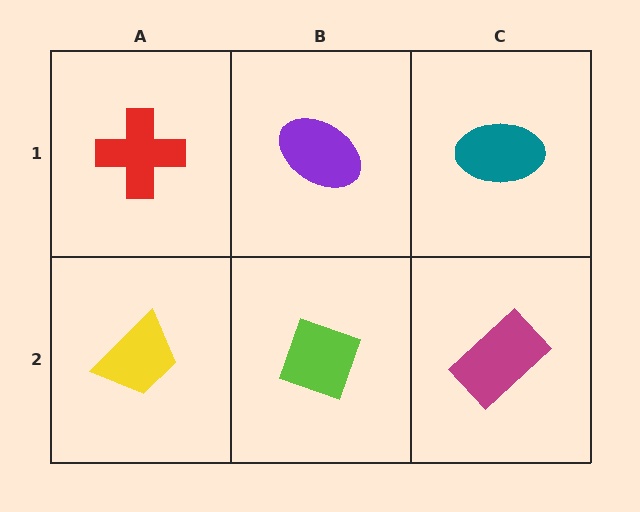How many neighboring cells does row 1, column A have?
2.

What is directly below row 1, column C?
A magenta rectangle.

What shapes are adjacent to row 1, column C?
A magenta rectangle (row 2, column C), a purple ellipse (row 1, column B).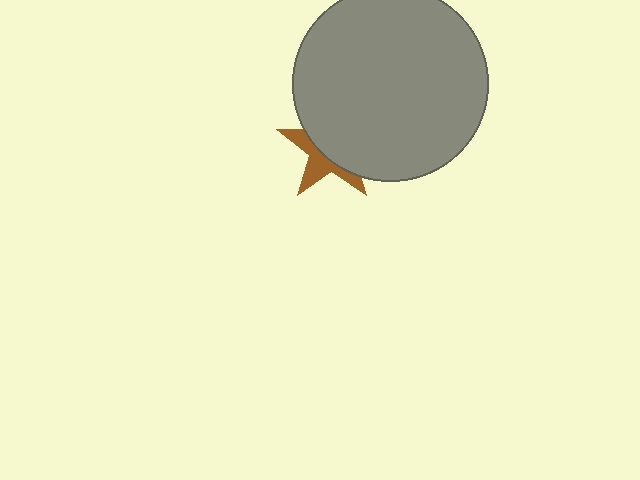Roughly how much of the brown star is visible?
A small part of it is visible (roughly 38%).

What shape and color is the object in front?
The object in front is a gray circle.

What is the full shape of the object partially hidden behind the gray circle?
The partially hidden object is a brown star.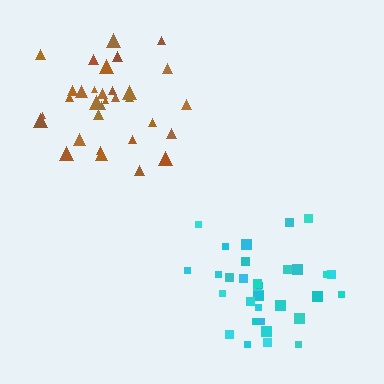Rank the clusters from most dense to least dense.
cyan, brown.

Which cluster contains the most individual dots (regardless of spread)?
Brown (33).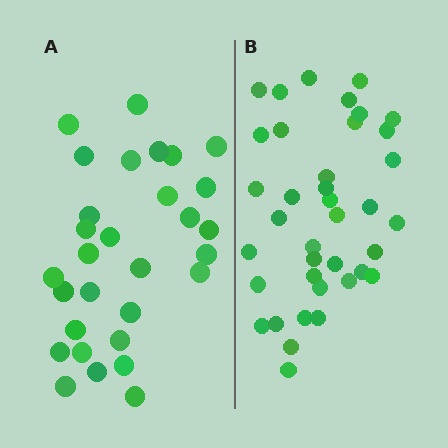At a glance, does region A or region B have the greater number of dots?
Region B (the right region) has more dots.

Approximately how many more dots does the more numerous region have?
Region B has roughly 8 or so more dots than region A.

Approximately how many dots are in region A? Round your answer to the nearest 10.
About 30 dots.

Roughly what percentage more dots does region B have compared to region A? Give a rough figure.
About 25% more.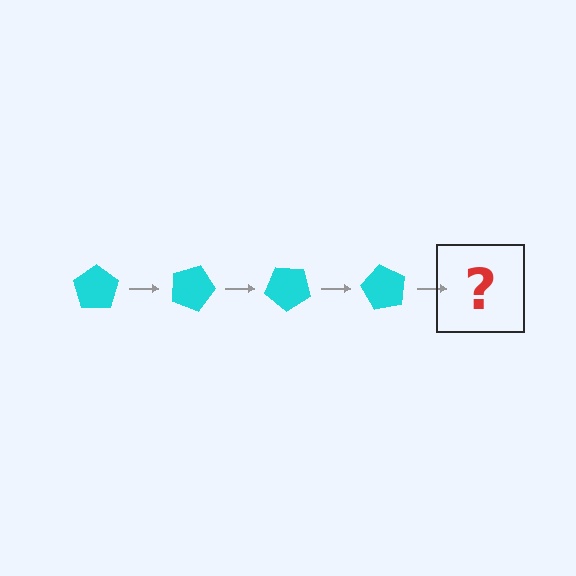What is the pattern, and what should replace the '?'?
The pattern is that the pentagon rotates 20 degrees each step. The '?' should be a cyan pentagon rotated 80 degrees.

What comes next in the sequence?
The next element should be a cyan pentagon rotated 80 degrees.